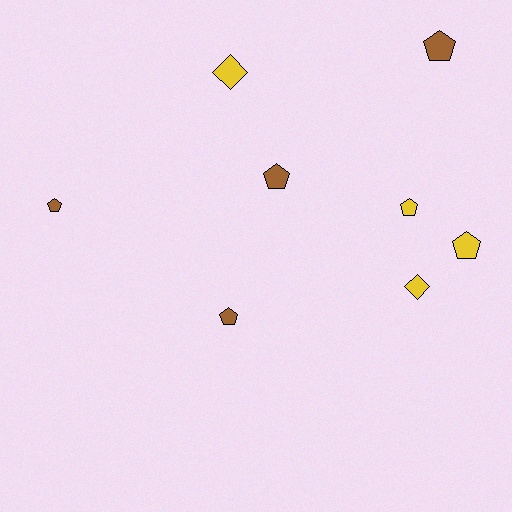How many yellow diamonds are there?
There are 2 yellow diamonds.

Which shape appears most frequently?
Pentagon, with 6 objects.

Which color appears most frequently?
Yellow, with 4 objects.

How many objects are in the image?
There are 8 objects.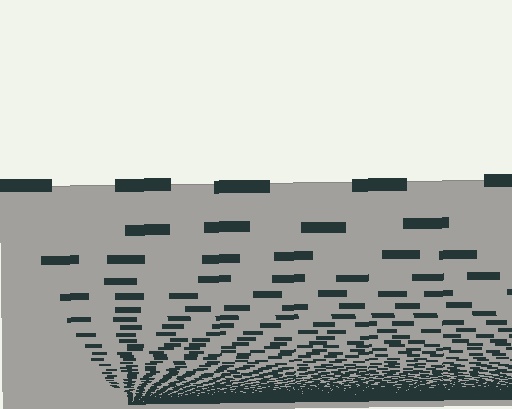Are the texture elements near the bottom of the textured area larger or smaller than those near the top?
Smaller. The gradient is inverted — elements near the bottom are smaller and denser.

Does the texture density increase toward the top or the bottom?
Density increases toward the bottom.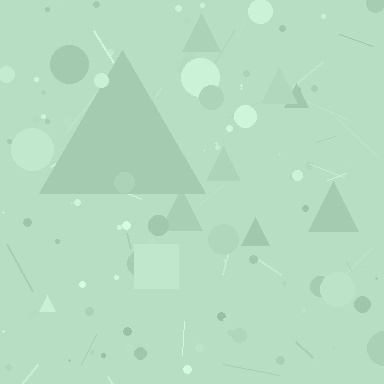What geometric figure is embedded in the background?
A triangle is embedded in the background.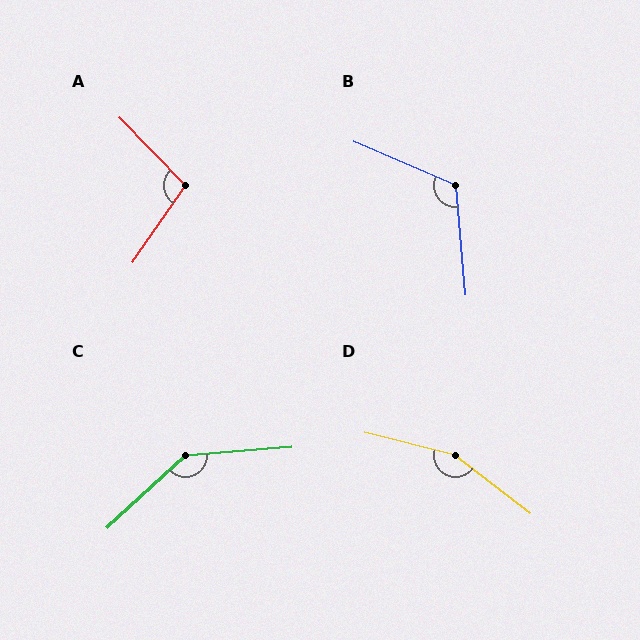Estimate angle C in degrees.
Approximately 142 degrees.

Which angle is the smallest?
A, at approximately 101 degrees.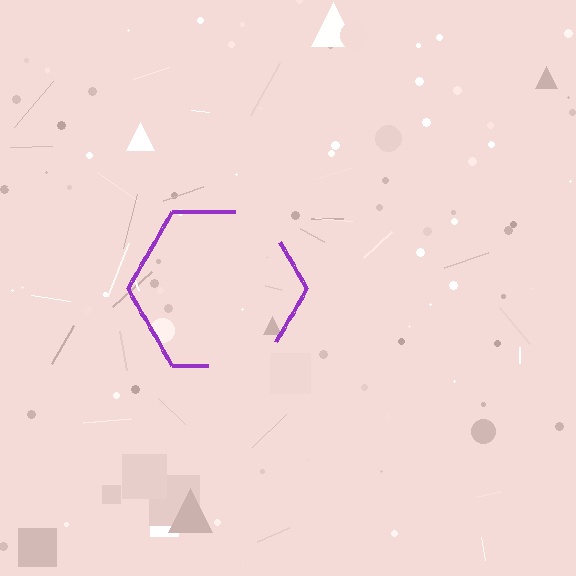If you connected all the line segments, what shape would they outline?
They would outline a hexagon.